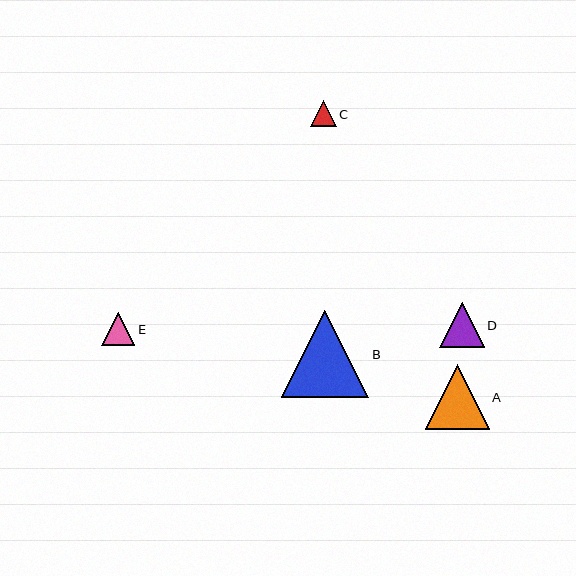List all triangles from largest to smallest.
From largest to smallest: B, A, D, E, C.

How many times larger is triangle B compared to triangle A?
Triangle B is approximately 1.4 times the size of triangle A.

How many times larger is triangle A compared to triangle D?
Triangle A is approximately 1.4 times the size of triangle D.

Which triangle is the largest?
Triangle B is the largest with a size of approximately 87 pixels.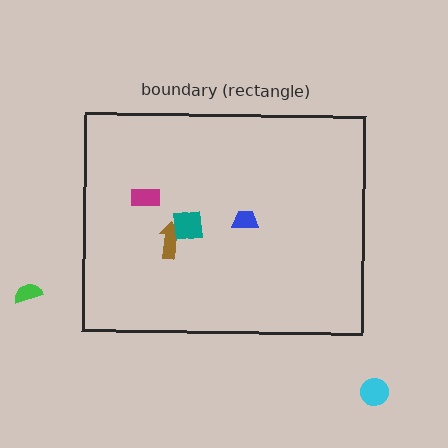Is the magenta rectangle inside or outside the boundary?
Inside.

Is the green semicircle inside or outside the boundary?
Outside.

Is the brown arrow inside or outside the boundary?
Inside.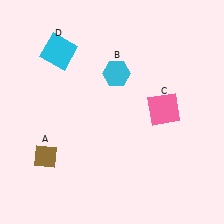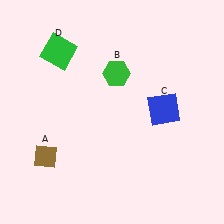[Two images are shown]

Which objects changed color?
B changed from cyan to green. C changed from pink to blue. D changed from cyan to green.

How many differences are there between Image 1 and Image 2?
There are 3 differences between the two images.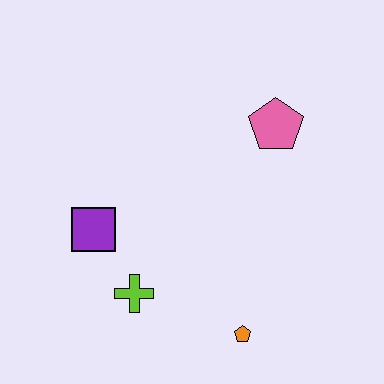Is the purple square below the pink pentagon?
Yes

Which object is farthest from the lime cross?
The pink pentagon is farthest from the lime cross.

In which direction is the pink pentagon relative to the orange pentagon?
The pink pentagon is above the orange pentagon.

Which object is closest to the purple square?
The lime cross is closest to the purple square.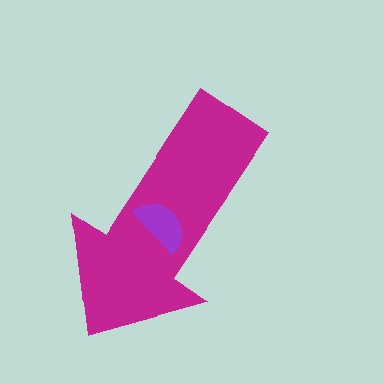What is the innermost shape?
The purple semicircle.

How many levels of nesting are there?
2.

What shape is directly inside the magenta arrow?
The purple semicircle.